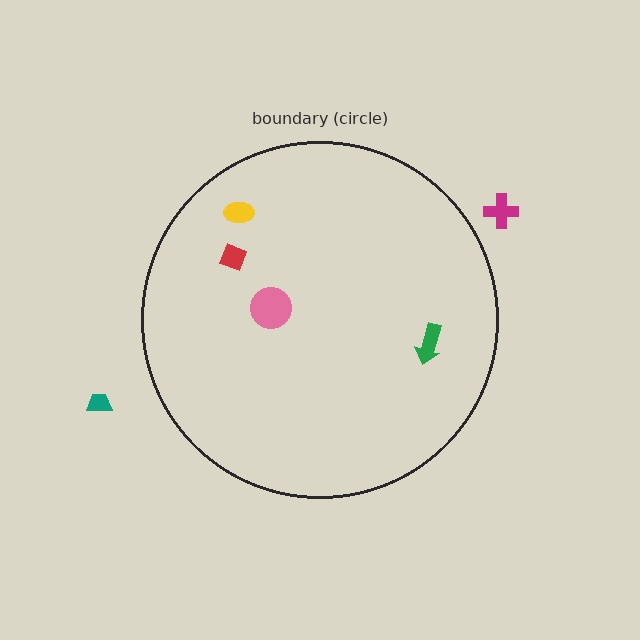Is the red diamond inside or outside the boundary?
Inside.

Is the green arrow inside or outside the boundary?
Inside.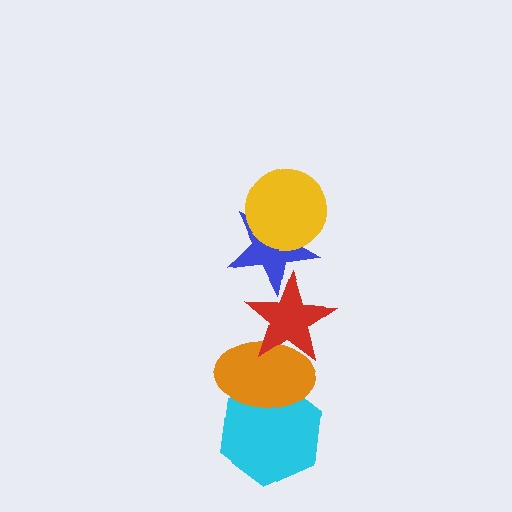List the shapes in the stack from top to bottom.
From top to bottom: the yellow circle, the blue star, the red star, the orange ellipse, the cyan hexagon.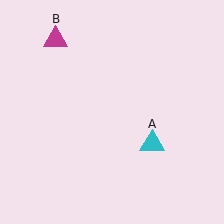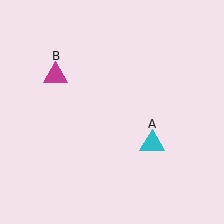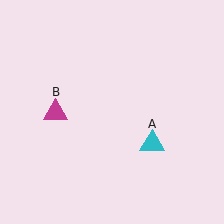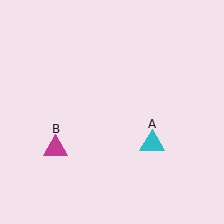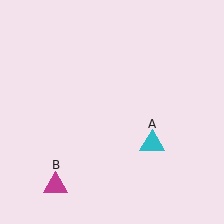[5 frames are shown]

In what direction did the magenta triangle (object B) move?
The magenta triangle (object B) moved down.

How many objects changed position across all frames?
1 object changed position: magenta triangle (object B).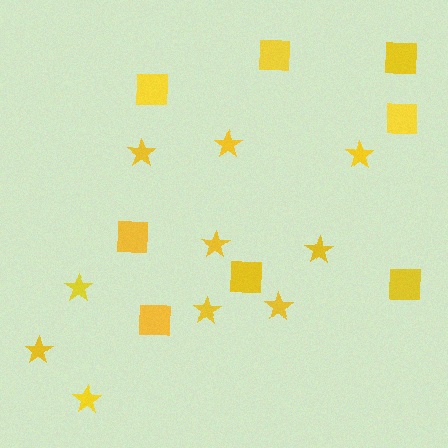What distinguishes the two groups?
There are 2 groups: one group of squares (8) and one group of stars (10).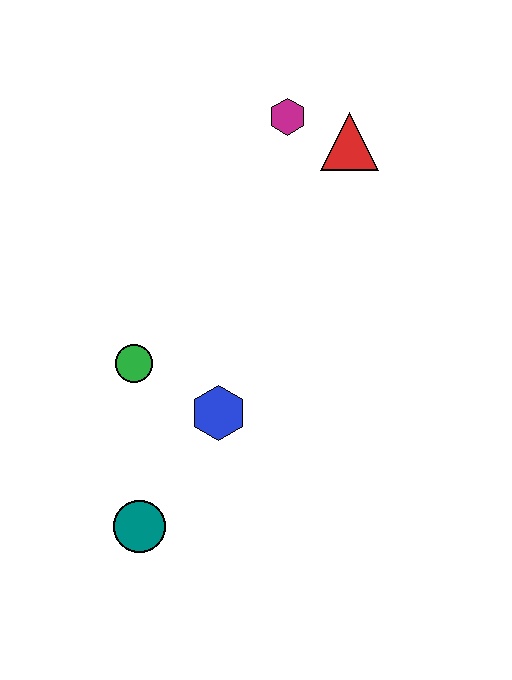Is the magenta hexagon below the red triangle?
No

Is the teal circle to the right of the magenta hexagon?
No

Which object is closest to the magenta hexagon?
The red triangle is closest to the magenta hexagon.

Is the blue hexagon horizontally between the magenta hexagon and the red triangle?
No